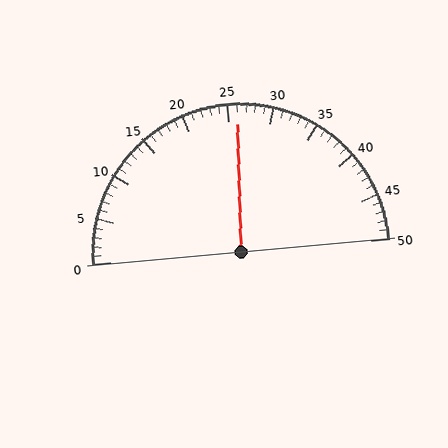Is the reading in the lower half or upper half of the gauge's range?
The reading is in the upper half of the range (0 to 50).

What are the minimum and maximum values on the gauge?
The gauge ranges from 0 to 50.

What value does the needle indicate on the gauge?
The needle indicates approximately 26.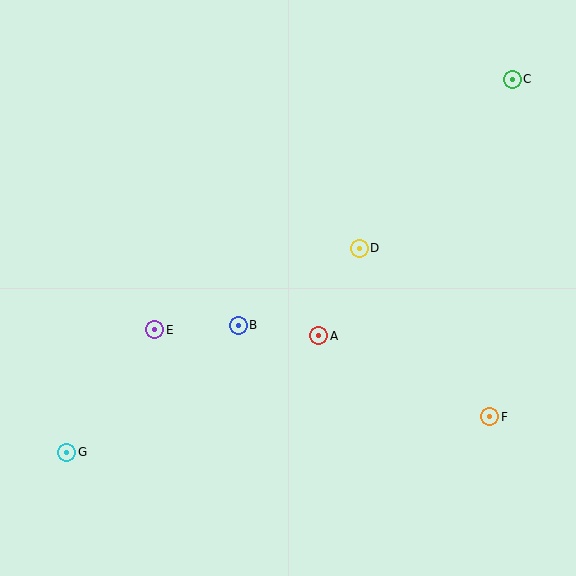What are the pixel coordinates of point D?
Point D is at (359, 248).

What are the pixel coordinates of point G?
Point G is at (67, 452).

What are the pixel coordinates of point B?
Point B is at (238, 325).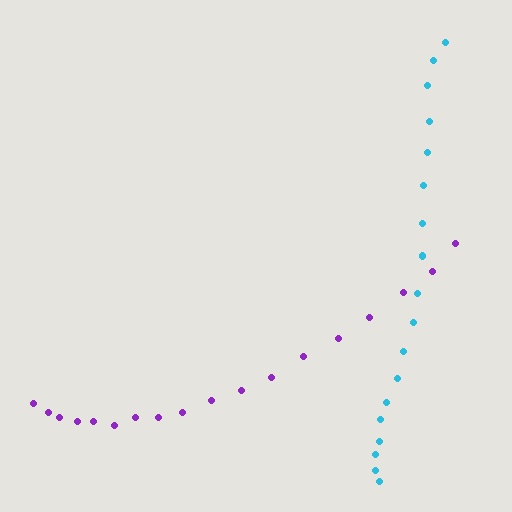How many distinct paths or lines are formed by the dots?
There are 2 distinct paths.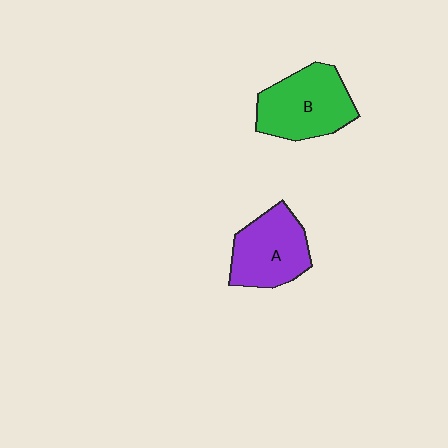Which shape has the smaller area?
Shape A (purple).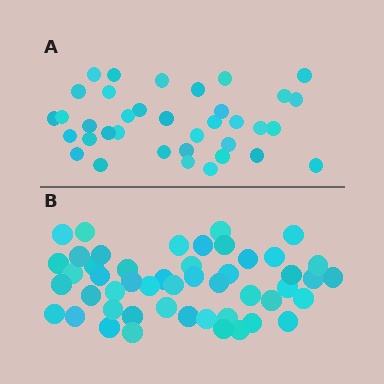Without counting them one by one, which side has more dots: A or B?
Region B (the bottom region) has more dots.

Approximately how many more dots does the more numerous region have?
Region B has approximately 15 more dots than region A.